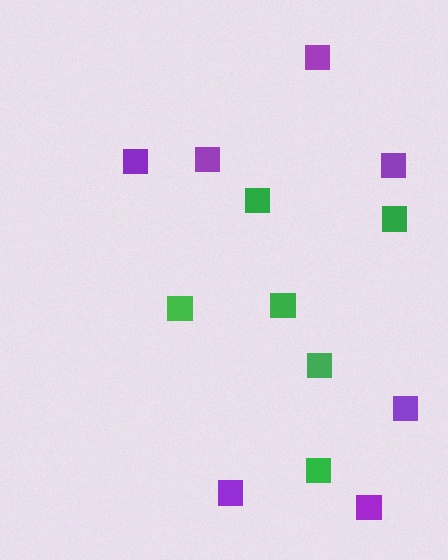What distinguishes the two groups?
There are 2 groups: one group of green squares (6) and one group of purple squares (7).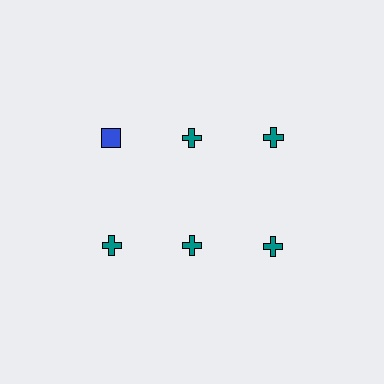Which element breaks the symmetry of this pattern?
The blue square in the top row, leftmost column breaks the symmetry. All other shapes are teal crosses.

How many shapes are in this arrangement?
There are 6 shapes arranged in a grid pattern.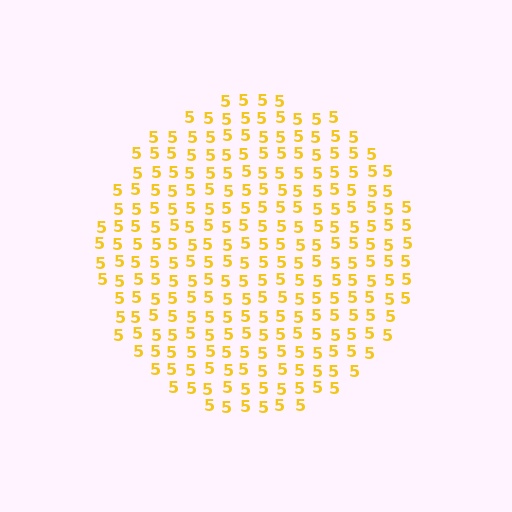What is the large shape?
The large shape is a circle.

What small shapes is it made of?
It is made of small digit 5's.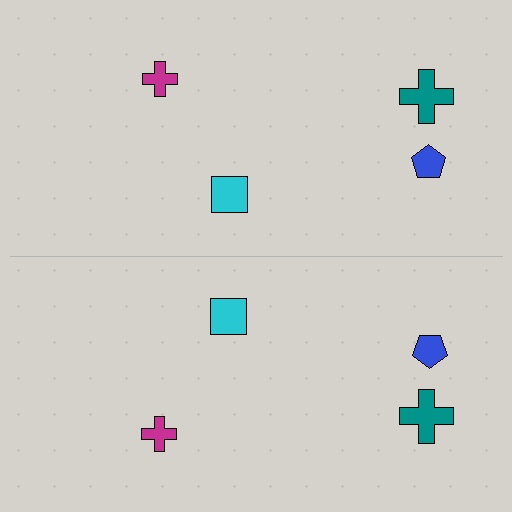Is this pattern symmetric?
Yes, this pattern has bilateral (reflection) symmetry.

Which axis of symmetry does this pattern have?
The pattern has a horizontal axis of symmetry running through the center of the image.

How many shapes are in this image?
There are 8 shapes in this image.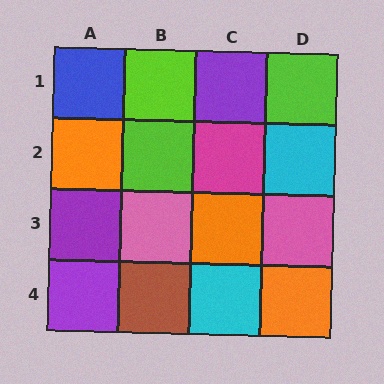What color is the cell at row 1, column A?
Blue.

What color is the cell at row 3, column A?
Purple.